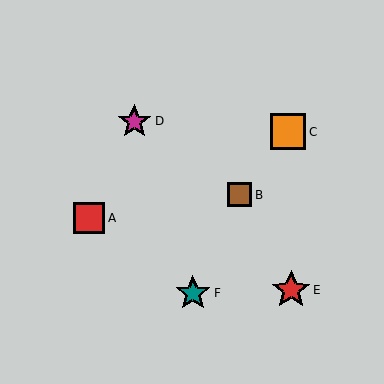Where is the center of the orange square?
The center of the orange square is at (288, 132).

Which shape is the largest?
The red star (labeled E) is the largest.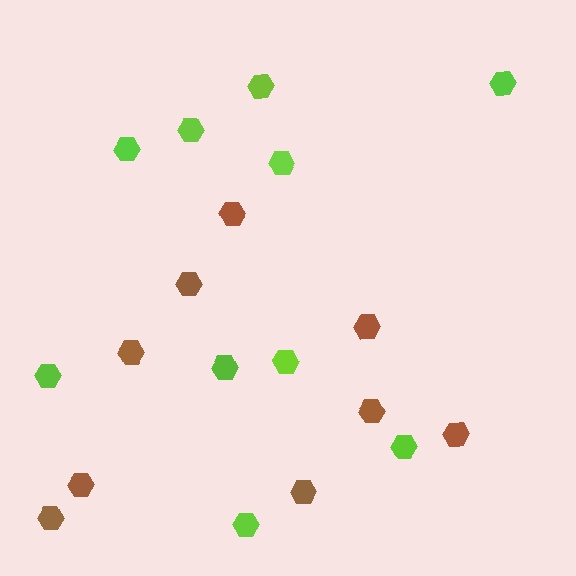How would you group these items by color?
There are 2 groups: one group of brown hexagons (9) and one group of lime hexagons (10).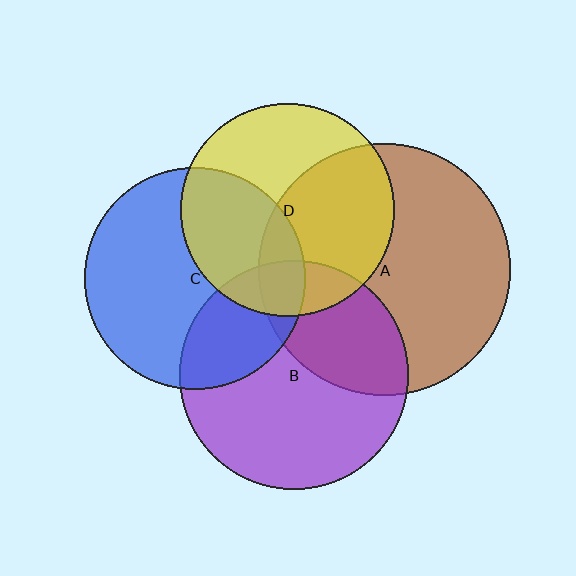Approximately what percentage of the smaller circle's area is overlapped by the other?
Approximately 10%.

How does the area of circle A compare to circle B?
Approximately 1.2 times.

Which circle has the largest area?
Circle A (brown).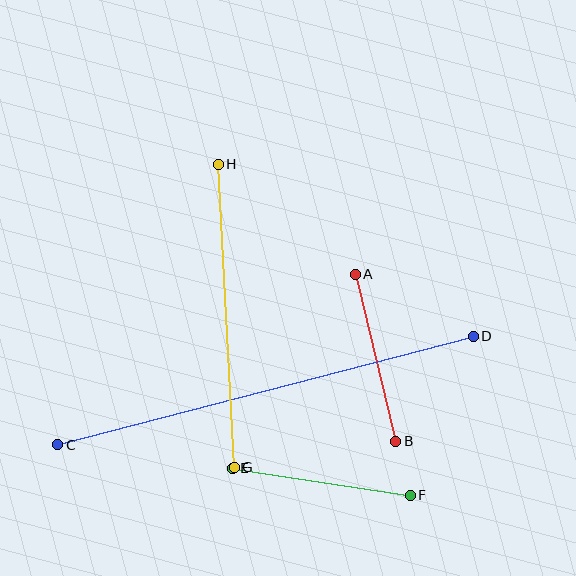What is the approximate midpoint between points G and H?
The midpoint is at approximately (226, 316) pixels.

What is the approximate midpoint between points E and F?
The midpoint is at approximately (321, 482) pixels.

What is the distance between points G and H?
The distance is approximately 303 pixels.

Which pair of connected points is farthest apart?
Points C and D are farthest apart.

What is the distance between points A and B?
The distance is approximately 172 pixels.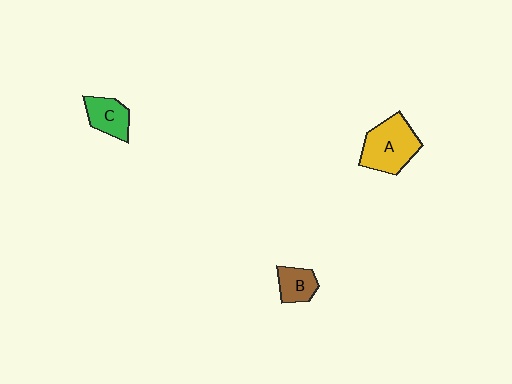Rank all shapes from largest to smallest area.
From largest to smallest: A (yellow), C (green), B (brown).